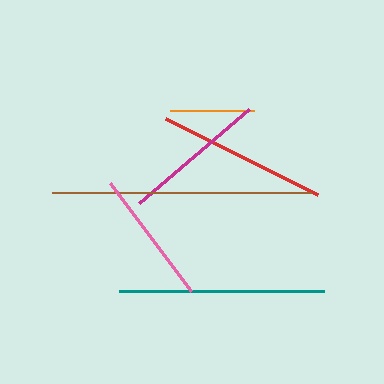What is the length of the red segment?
The red segment is approximately 170 pixels long.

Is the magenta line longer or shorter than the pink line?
The magenta line is longer than the pink line.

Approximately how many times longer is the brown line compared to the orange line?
The brown line is approximately 3.1 times the length of the orange line.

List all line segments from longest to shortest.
From longest to shortest: brown, teal, red, magenta, pink, orange.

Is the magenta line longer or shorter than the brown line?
The brown line is longer than the magenta line.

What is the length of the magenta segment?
The magenta segment is approximately 145 pixels long.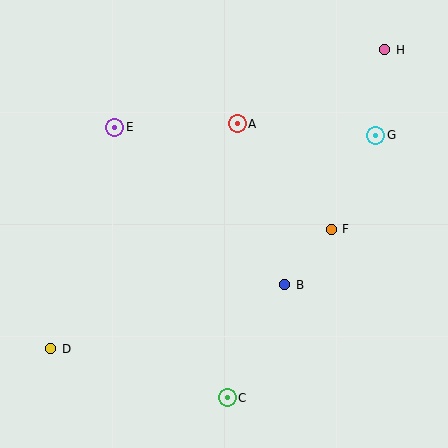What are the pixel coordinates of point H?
Point H is at (385, 50).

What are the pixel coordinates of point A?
Point A is at (237, 124).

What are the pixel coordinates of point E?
Point E is at (115, 127).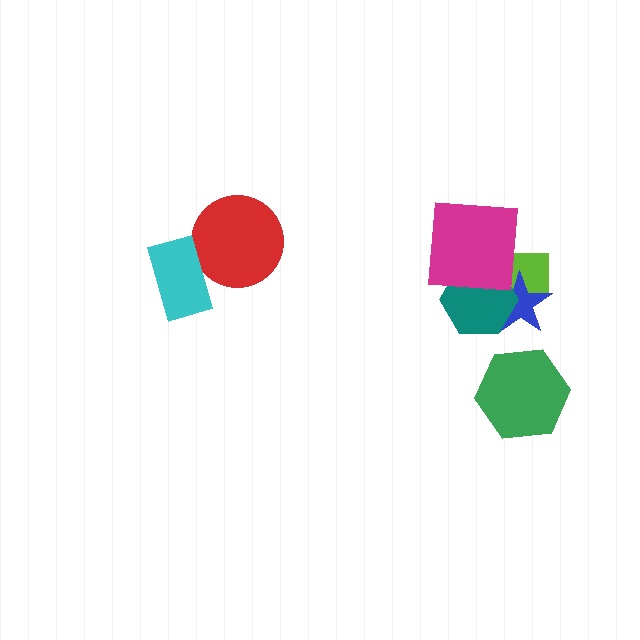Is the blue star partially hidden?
Yes, it is partially covered by another shape.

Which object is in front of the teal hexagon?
The magenta square is in front of the teal hexagon.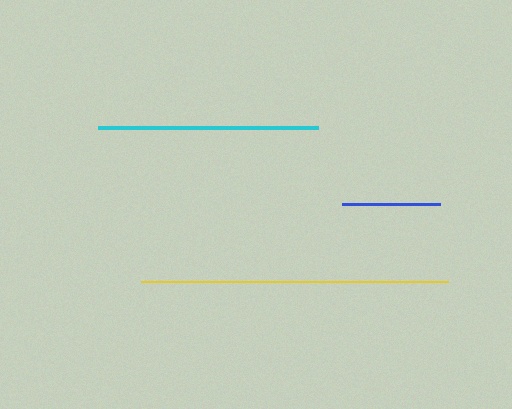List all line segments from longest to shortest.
From longest to shortest: yellow, cyan, blue.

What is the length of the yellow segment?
The yellow segment is approximately 306 pixels long.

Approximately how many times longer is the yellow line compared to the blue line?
The yellow line is approximately 3.1 times the length of the blue line.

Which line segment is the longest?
The yellow line is the longest at approximately 306 pixels.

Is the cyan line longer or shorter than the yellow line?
The yellow line is longer than the cyan line.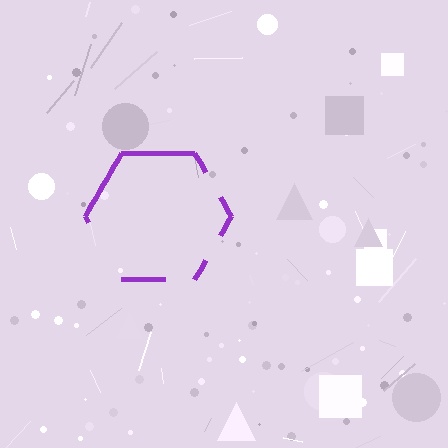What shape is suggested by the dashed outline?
The dashed outline suggests a hexagon.